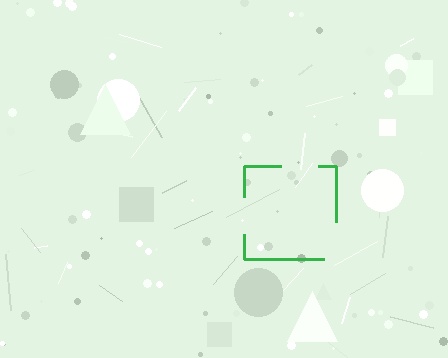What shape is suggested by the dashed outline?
The dashed outline suggests a square.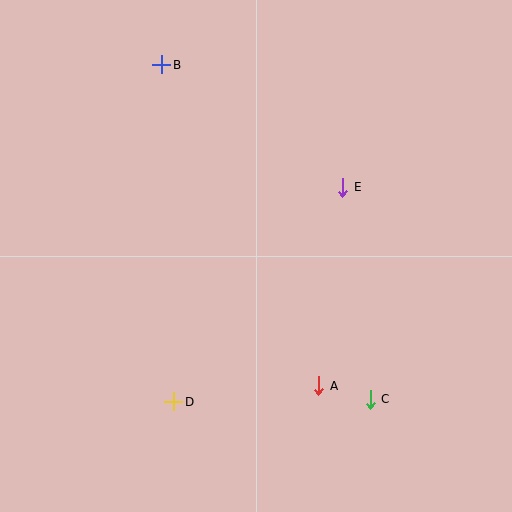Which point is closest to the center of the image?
Point E at (343, 187) is closest to the center.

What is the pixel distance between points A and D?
The distance between A and D is 146 pixels.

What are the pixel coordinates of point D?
Point D is at (174, 402).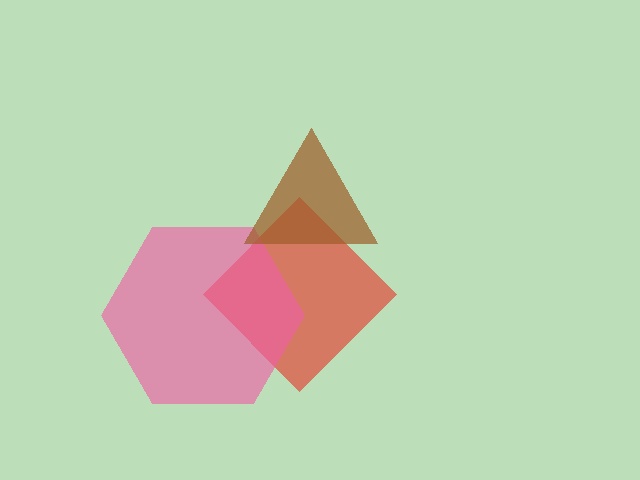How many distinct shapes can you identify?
There are 3 distinct shapes: a red diamond, a pink hexagon, a brown triangle.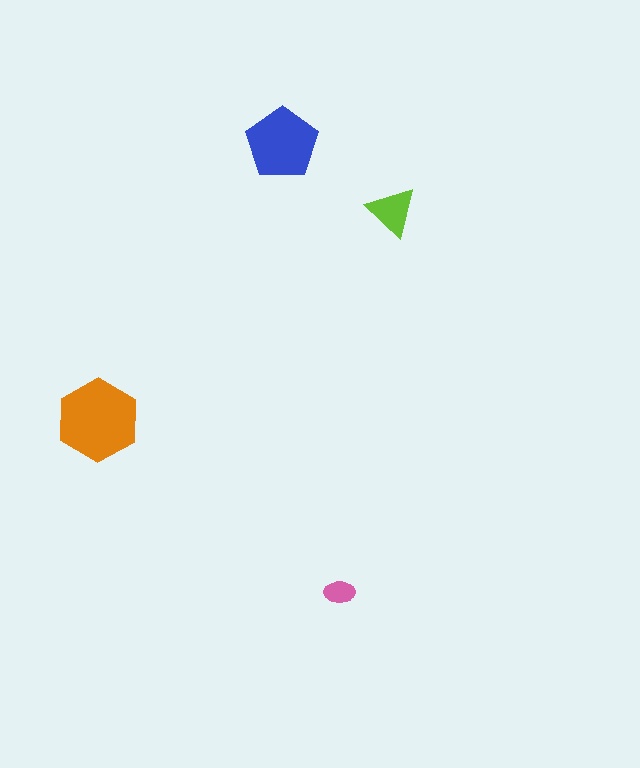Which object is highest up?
The blue pentagon is topmost.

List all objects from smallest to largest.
The pink ellipse, the lime triangle, the blue pentagon, the orange hexagon.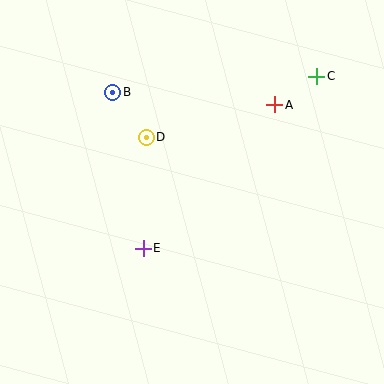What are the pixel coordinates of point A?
Point A is at (275, 105).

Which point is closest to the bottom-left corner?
Point E is closest to the bottom-left corner.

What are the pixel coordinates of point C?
Point C is at (317, 76).